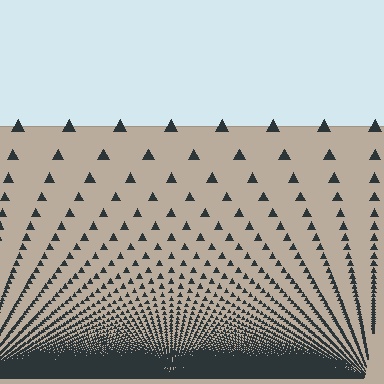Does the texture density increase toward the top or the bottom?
Density increases toward the bottom.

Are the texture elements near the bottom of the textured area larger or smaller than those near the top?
Smaller. The gradient is inverted — elements near the bottom are smaller and denser.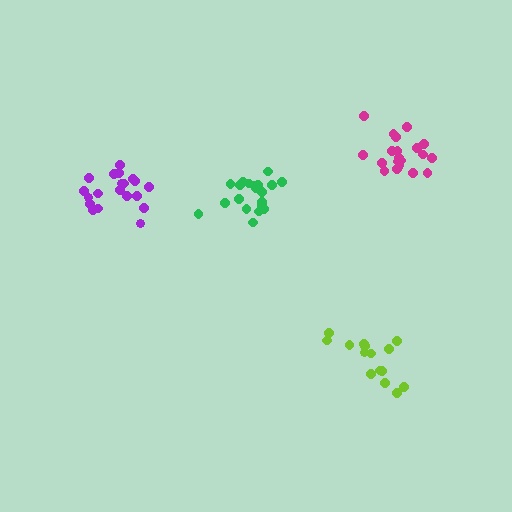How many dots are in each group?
Group 1: 15 dots, Group 2: 20 dots, Group 3: 20 dots, Group 4: 20 dots (75 total).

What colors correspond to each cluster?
The clusters are colored: lime, magenta, green, purple.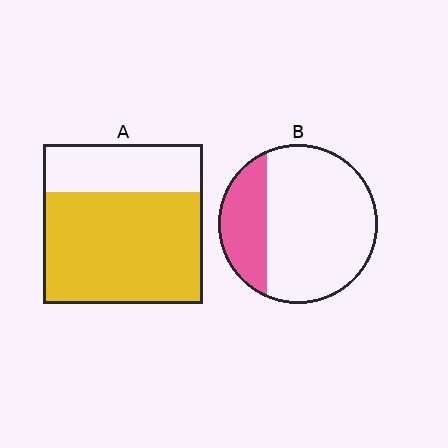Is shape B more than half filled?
No.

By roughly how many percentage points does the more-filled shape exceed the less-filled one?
By roughly 45 percentage points (A over B).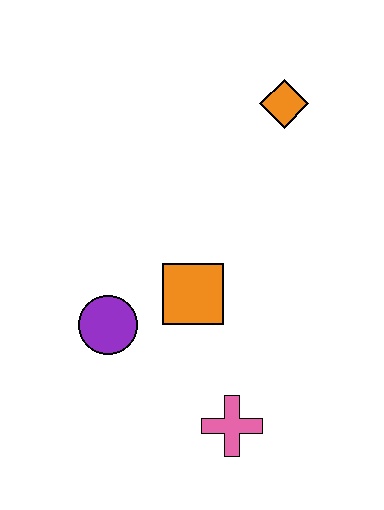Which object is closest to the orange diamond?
The orange square is closest to the orange diamond.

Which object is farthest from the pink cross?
The orange diamond is farthest from the pink cross.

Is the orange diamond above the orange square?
Yes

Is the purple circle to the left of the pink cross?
Yes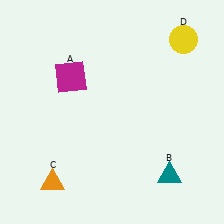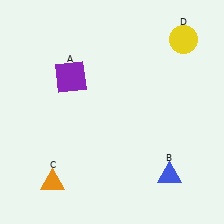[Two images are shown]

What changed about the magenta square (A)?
In Image 1, A is magenta. In Image 2, it changed to purple.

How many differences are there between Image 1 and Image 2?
There are 2 differences between the two images.